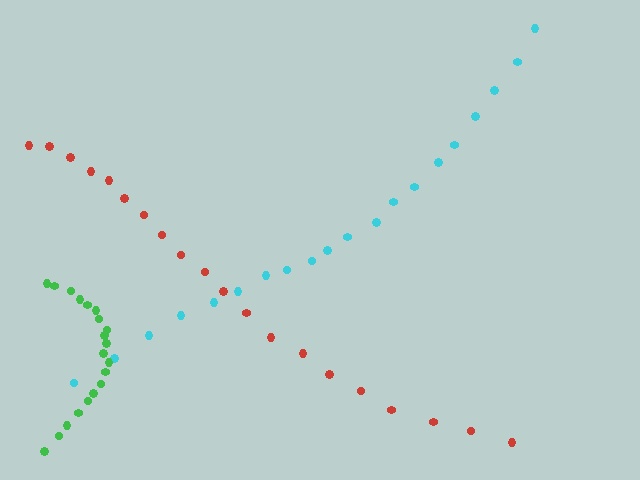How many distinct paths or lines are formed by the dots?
There are 3 distinct paths.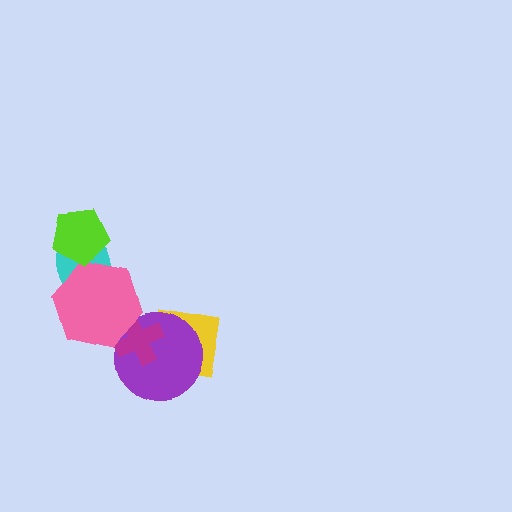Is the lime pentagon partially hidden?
No, no other shape covers it.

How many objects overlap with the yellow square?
2 objects overlap with the yellow square.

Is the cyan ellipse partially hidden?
Yes, it is partially covered by another shape.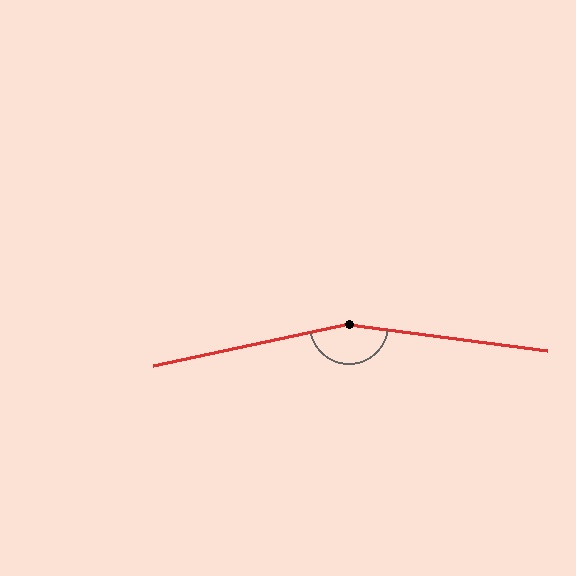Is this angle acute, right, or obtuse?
It is obtuse.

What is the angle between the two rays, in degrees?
Approximately 161 degrees.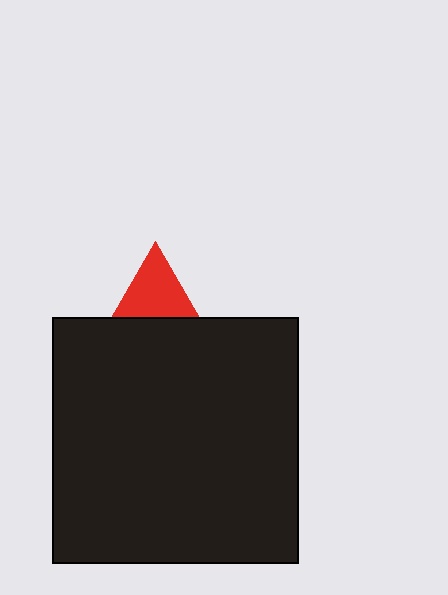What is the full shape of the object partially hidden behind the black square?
The partially hidden object is a red triangle.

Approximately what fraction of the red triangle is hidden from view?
Roughly 54% of the red triangle is hidden behind the black square.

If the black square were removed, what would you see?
You would see the complete red triangle.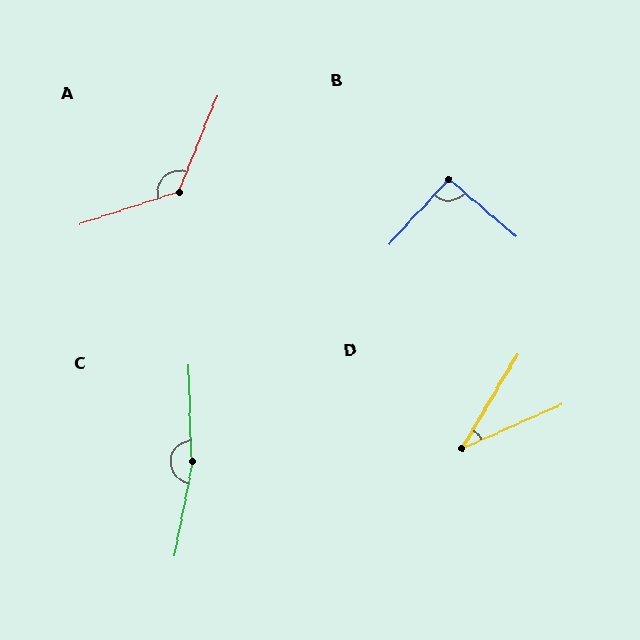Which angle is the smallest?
D, at approximately 36 degrees.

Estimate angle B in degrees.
Approximately 92 degrees.